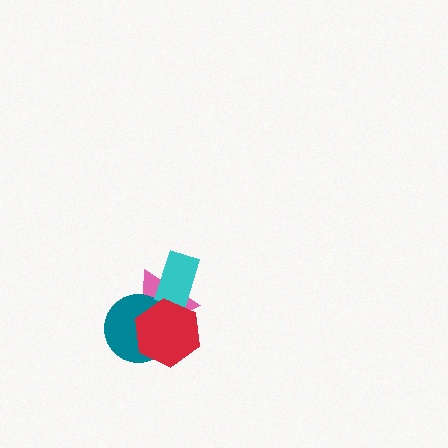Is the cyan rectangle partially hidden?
Yes, it is partially covered by another shape.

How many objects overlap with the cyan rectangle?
2 objects overlap with the cyan rectangle.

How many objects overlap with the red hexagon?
3 objects overlap with the red hexagon.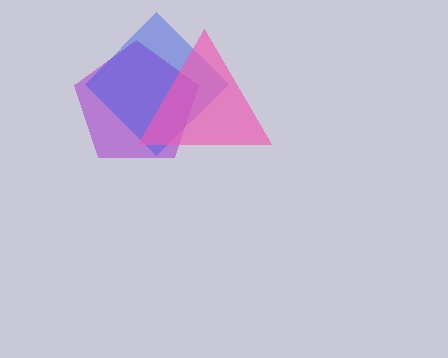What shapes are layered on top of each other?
The layered shapes are: a purple pentagon, a blue diamond, a pink triangle.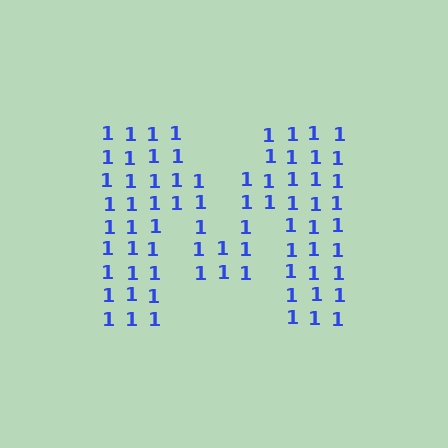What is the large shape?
The large shape is the letter M.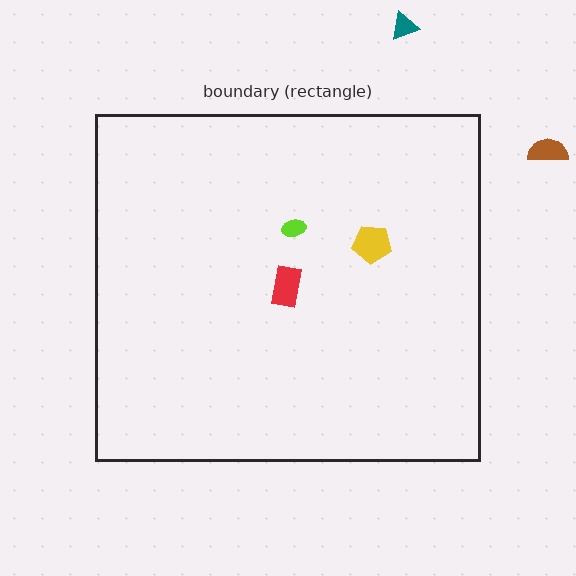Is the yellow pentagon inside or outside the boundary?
Inside.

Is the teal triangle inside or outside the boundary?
Outside.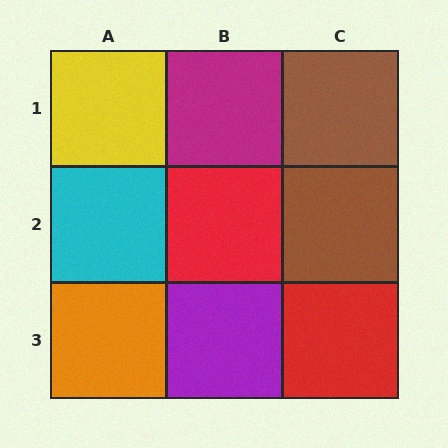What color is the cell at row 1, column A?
Yellow.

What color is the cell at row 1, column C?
Brown.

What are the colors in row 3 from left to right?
Orange, purple, red.